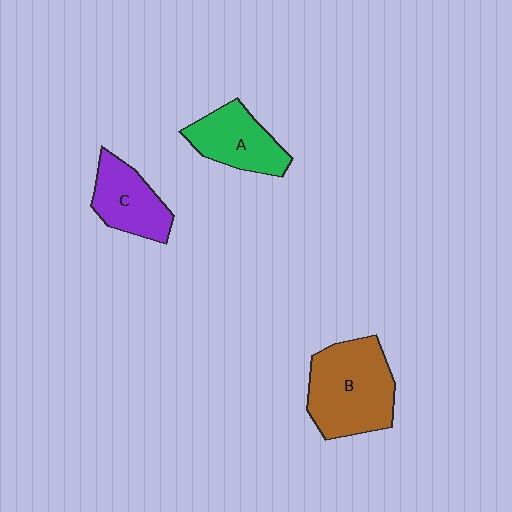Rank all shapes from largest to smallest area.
From largest to smallest: B (brown), A (green), C (purple).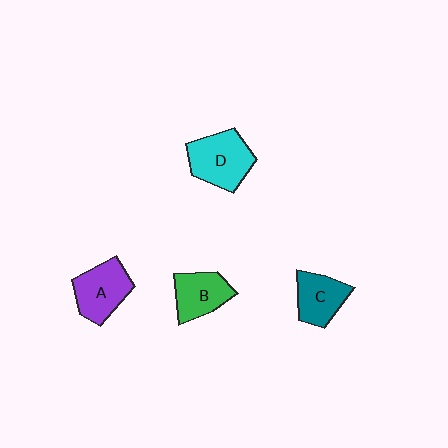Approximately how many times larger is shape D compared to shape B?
Approximately 1.3 times.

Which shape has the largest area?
Shape D (cyan).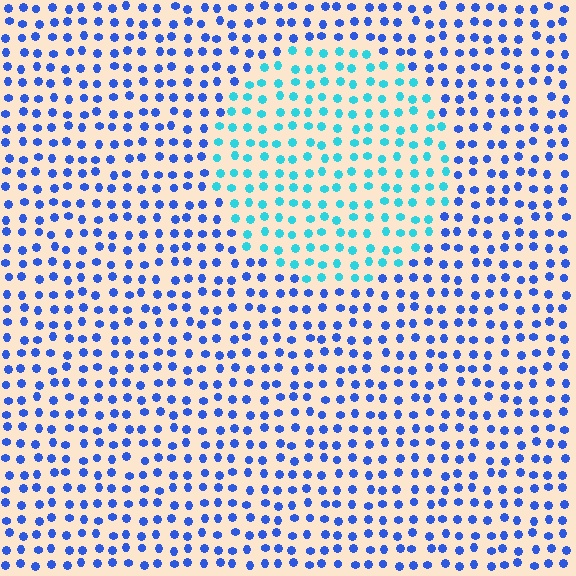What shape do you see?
I see a circle.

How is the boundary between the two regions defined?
The boundary is defined purely by a slight shift in hue (about 43 degrees). Spacing, size, and orientation are identical on both sides.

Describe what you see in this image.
The image is filled with small blue elements in a uniform arrangement. A circle-shaped region is visible where the elements are tinted to a slightly different hue, forming a subtle color boundary.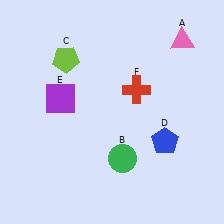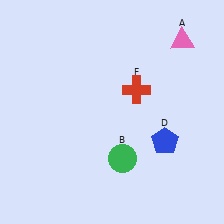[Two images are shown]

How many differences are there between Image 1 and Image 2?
There are 2 differences between the two images.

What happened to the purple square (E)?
The purple square (E) was removed in Image 2. It was in the top-left area of Image 1.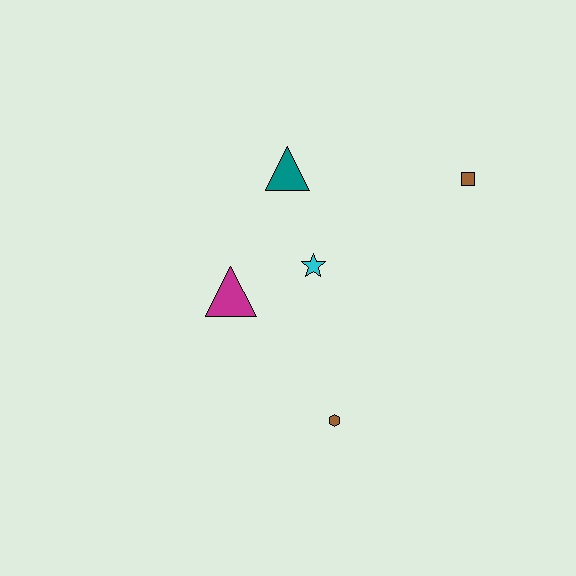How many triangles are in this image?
There are 2 triangles.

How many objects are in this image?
There are 5 objects.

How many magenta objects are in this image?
There is 1 magenta object.